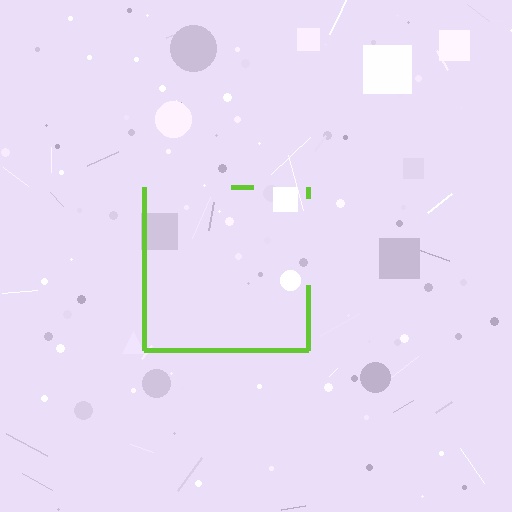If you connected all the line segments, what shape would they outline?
They would outline a square.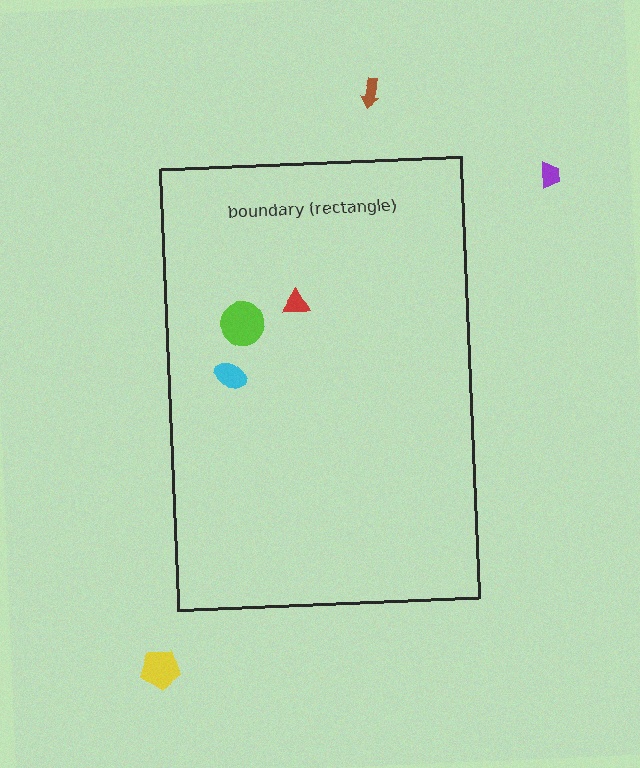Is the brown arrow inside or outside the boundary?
Outside.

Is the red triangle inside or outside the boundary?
Inside.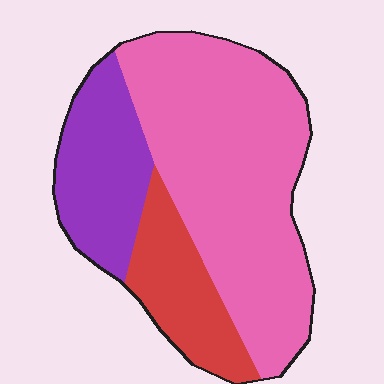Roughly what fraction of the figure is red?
Red covers about 20% of the figure.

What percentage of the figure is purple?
Purple takes up about one fifth (1/5) of the figure.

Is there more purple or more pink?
Pink.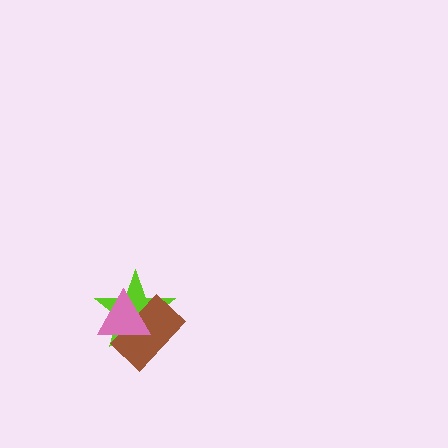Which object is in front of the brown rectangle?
The pink triangle is in front of the brown rectangle.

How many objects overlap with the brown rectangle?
2 objects overlap with the brown rectangle.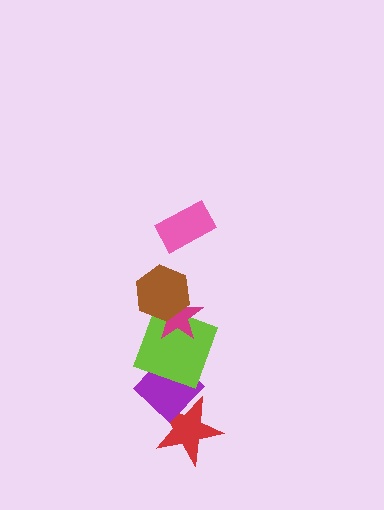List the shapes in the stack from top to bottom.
From top to bottom: the pink rectangle, the brown hexagon, the magenta star, the lime square, the purple diamond, the red star.